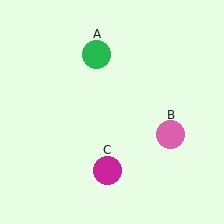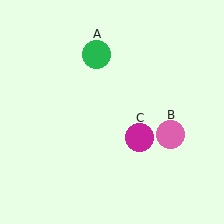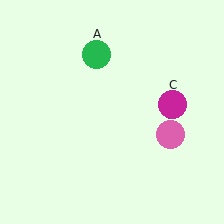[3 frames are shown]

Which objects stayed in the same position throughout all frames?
Green circle (object A) and pink circle (object B) remained stationary.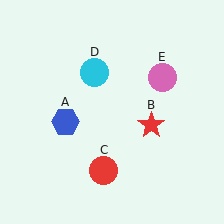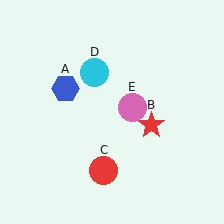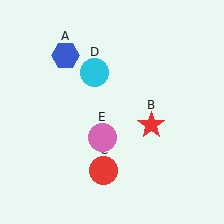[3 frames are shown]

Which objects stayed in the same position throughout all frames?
Red star (object B) and red circle (object C) and cyan circle (object D) remained stationary.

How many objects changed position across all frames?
2 objects changed position: blue hexagon (object A), pink circle (object E).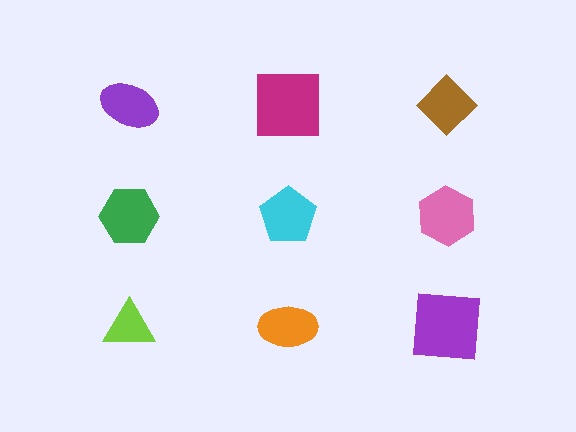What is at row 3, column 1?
A lime triangle.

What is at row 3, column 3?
A purple square.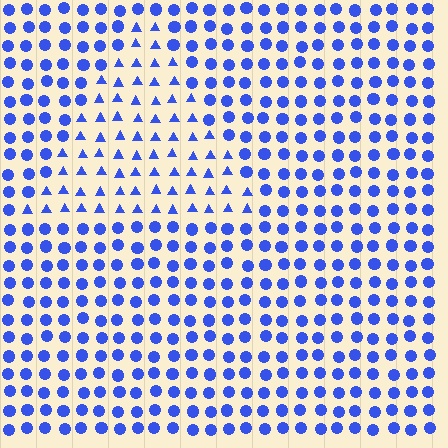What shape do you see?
I see a triangle.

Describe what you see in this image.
The image is filled with small blue elements arranged in a uniform grid. A triangle-shaped region contains triangles, while the surrounding area contains circles. The boundary is defined purely by the change in element shape.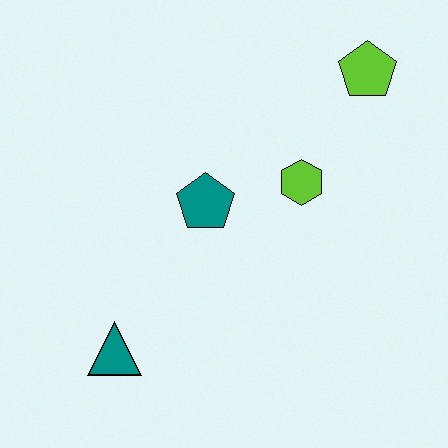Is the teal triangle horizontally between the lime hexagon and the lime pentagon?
No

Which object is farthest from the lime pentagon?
The teal triangle is farthest from the lime pentagon.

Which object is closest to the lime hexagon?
The teal pentagon is closest to the lime hexagon.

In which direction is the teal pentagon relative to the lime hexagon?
The teal pentagon is to the left of the lime hexagon.